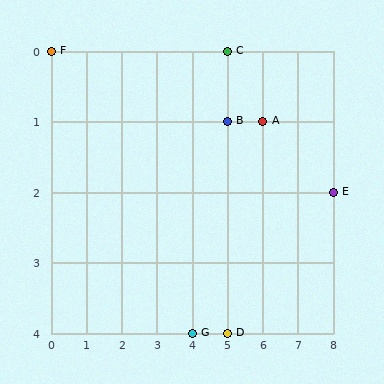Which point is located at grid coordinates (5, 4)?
Point D is at (5, 4).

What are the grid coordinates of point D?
Point D is at grid coordinates (5, 4).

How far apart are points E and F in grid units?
Points E and F are 8 columns and 2 rows apart (about 8.2 grid units diagonally).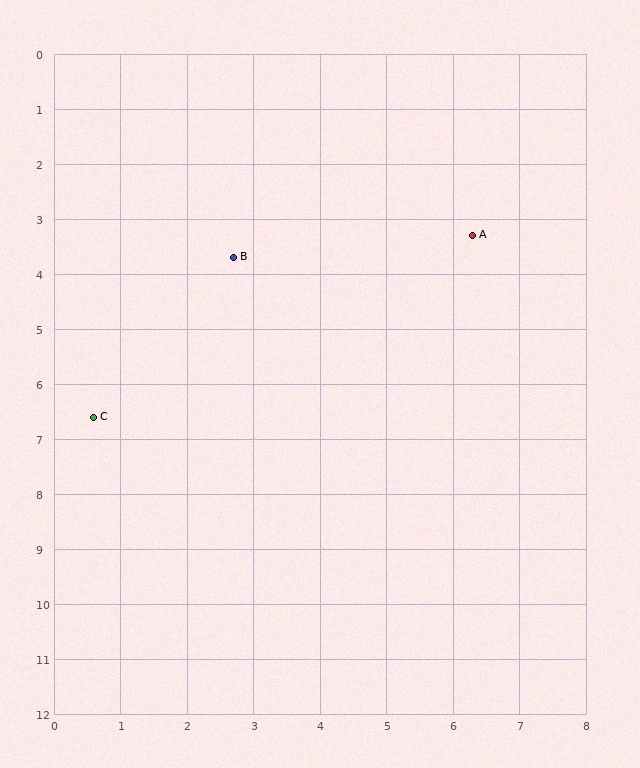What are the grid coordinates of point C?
Point C is at approximately (0.6, 6.6).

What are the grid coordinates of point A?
Point A is at approximately (6.3, 3.3).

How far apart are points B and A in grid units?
Points B and A are about 3.6 grid units apart.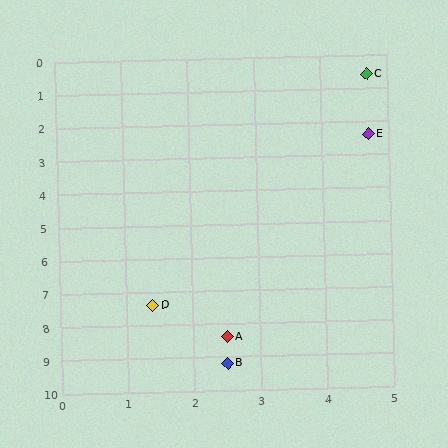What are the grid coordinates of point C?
Point C is at approximately (4.7, 0.6).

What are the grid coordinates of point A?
Point A is at approximately (2.5, 8.4).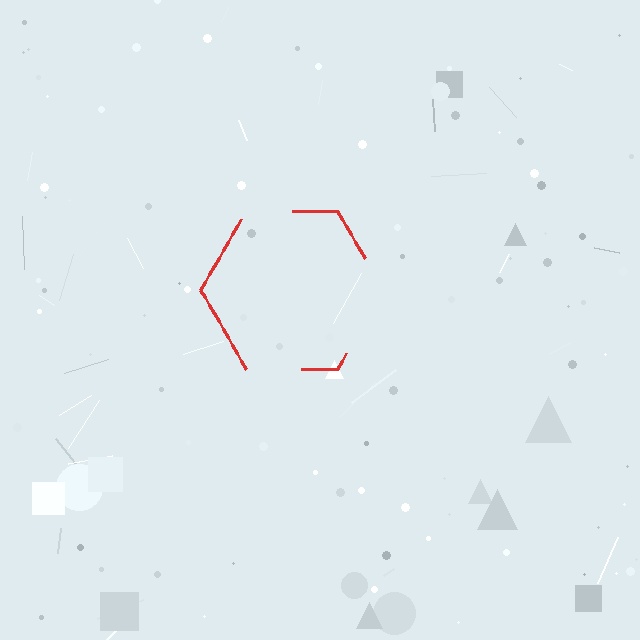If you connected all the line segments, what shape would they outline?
They would outline a hexagon.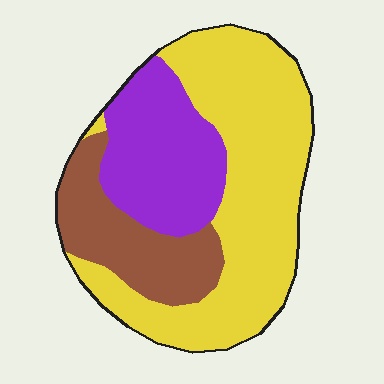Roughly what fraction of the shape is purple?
Purple takes up about one quarter (1/4) of the shape.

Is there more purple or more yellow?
Yellow.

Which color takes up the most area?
Yellow, at roughly 55%.